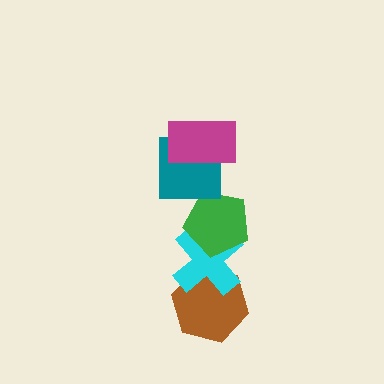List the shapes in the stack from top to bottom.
From top to bottom: the magenta rectangle, the teal square, the green pentagon, the cyan cross, the brown hexagon.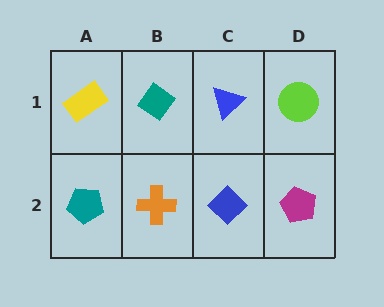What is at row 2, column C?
A blue diamond.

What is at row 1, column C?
A blue triangle.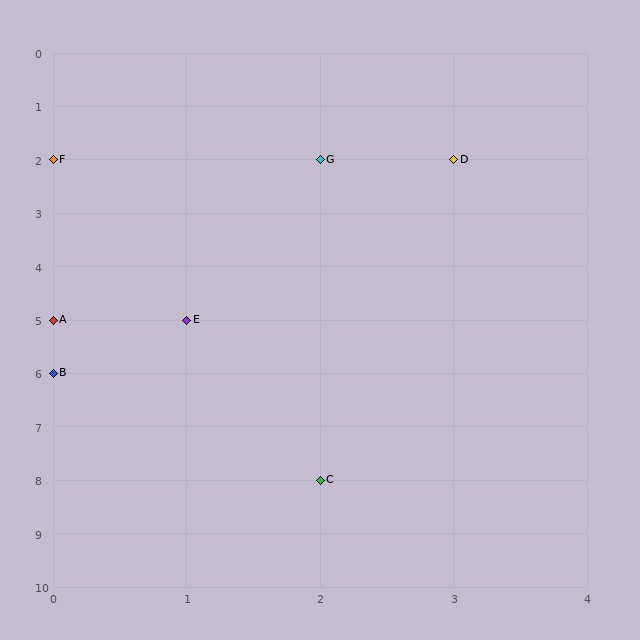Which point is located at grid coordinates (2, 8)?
Point C is at (2, 8).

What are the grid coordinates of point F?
Point F is at grid coordinates (0, 2).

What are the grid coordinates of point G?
Point G is at grid coordinates (2, 2).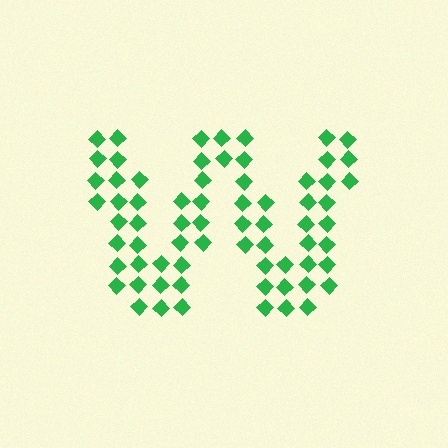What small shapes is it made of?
It is made of small diamonds.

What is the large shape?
The large shape is the letter W.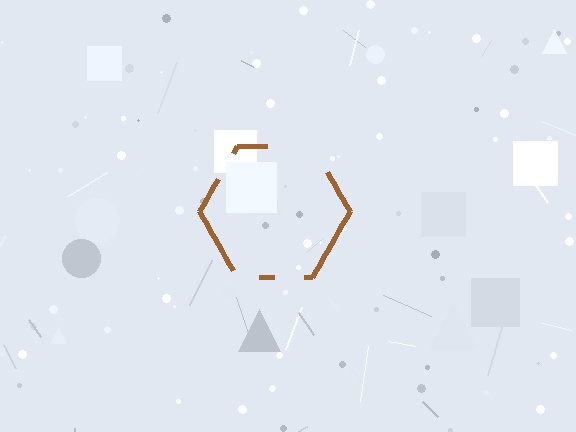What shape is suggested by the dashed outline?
The dashed outline suggests a hexagon.